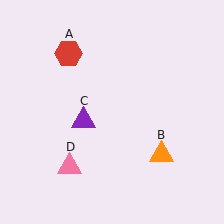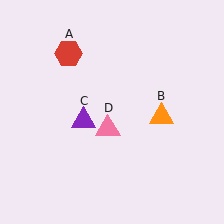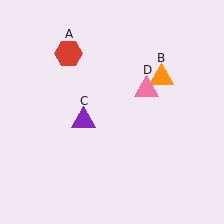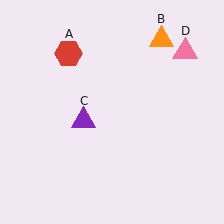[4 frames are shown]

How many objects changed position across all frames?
2 objects changed position: orange triangle (object B), pink triangle (object D).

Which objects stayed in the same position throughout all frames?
Red hexagon (object A) and purple triangle (object C) remained stationary.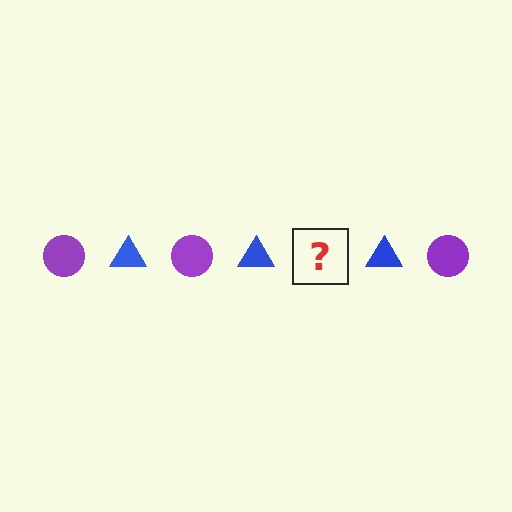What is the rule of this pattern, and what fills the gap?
The rule is that the pattern alternates between purple circle and blue triangle. The gap should be filled with a purple circle.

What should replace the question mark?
The question mark should be replaced with a purple circle.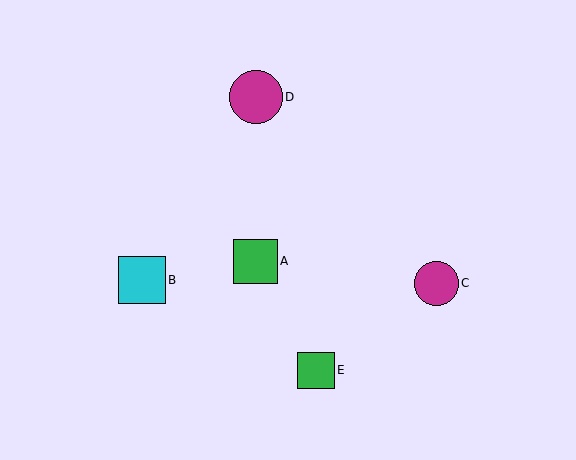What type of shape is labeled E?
Shape E is a green square.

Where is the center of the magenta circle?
The center of the magenta circle is at (436, 283).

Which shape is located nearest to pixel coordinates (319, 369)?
The green square (labeled E) at (316, 370) is nearest to that location.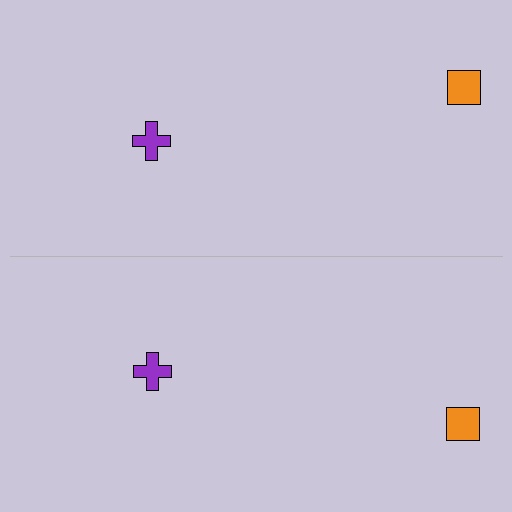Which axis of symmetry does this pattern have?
The pattern has a horizontal axis of symmetry running through the center of the image.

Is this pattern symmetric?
Yes, this pattern has bilateral (reflection) symmetry.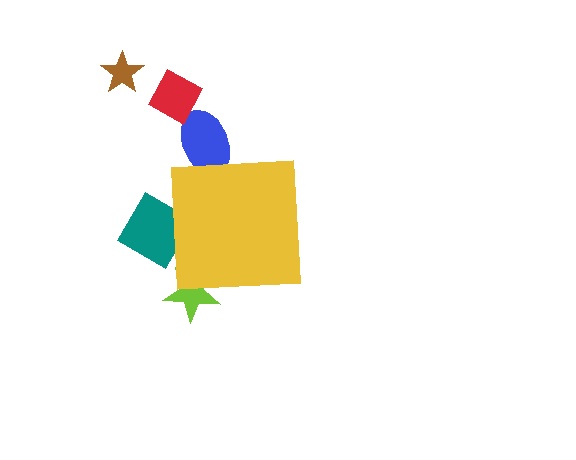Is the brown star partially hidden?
No, the brown star is fully visible.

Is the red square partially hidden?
No, the red square is fully visible.